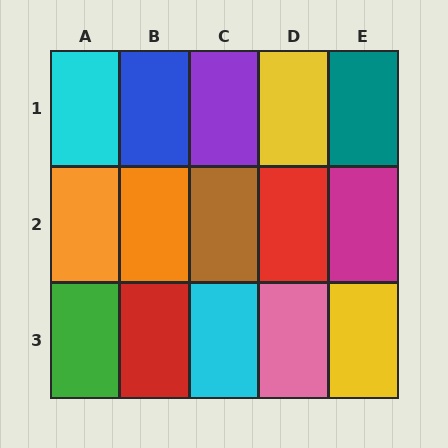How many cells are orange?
2 cells are orange.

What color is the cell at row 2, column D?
Red.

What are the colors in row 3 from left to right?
Green, red, cyan, pink, yellow.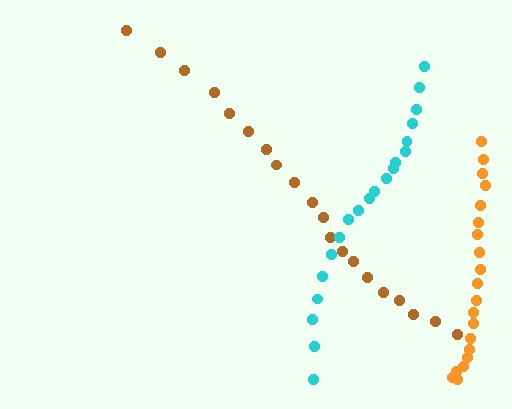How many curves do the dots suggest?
There are 3 distinct paths.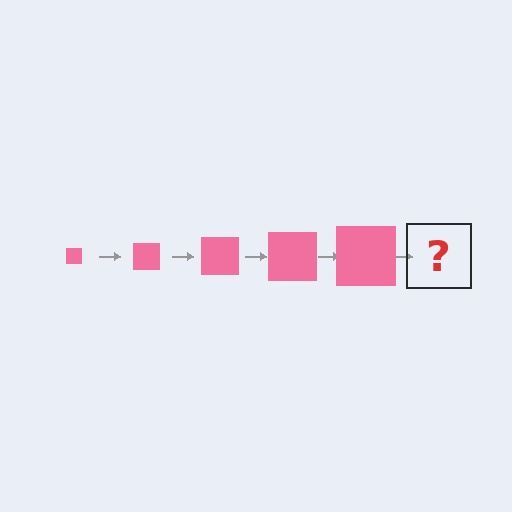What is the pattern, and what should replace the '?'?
The pattern is that the square gets progressively larger each step. The '?' should be a pink square, larger than the previous one.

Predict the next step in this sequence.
The next step is a pink square, larger than the previous one.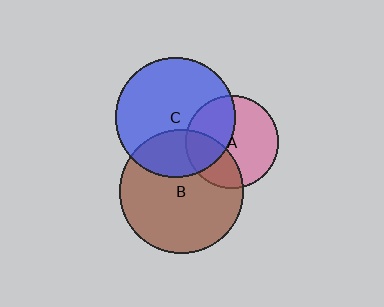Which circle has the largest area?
Circle B (brown).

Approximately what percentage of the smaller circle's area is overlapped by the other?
Approximately 30%.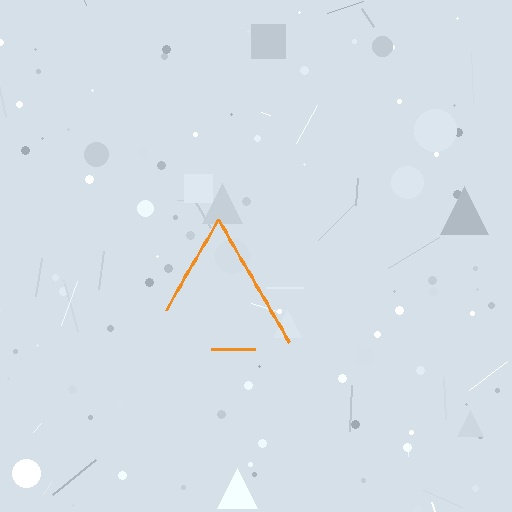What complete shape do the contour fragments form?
The contour fragments form a triangle.